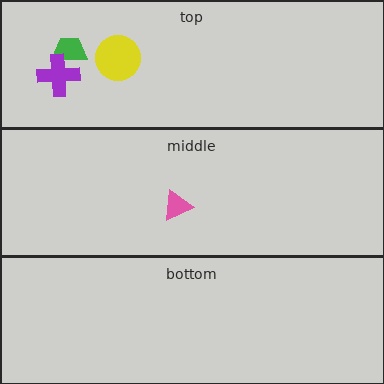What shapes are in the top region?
The yellow circle, the green trapezoid, the purple cross.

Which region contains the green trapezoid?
The top region.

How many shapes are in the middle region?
1.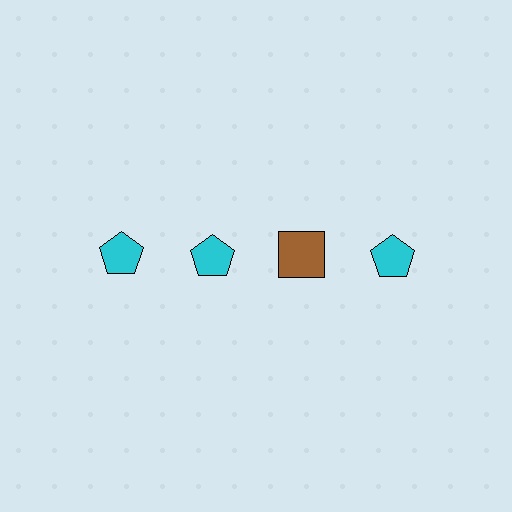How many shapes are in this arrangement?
There are 4 shapes arranged in a grid pattern.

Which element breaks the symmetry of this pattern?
The brown square in the top row, center column breaks the symmetry. All other shapes are cyan pentagons.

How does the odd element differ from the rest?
It differs in both color (brown instead of cyan) and shape (square instead of pentagon).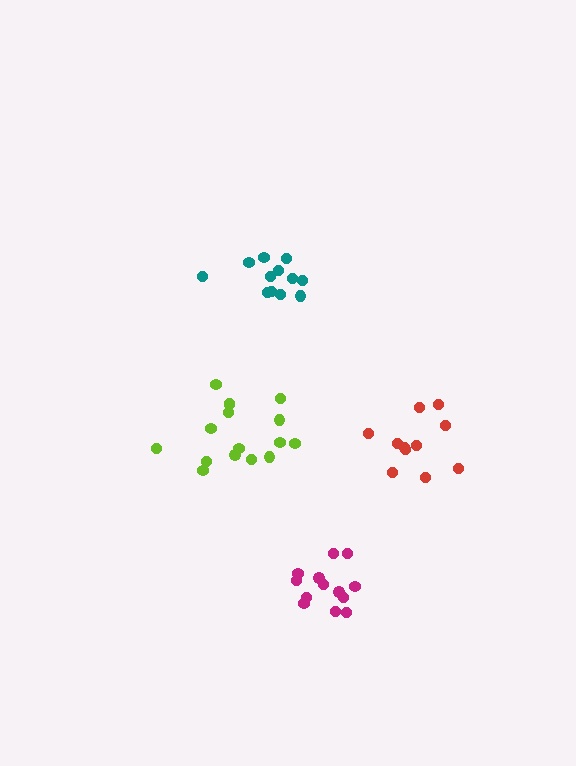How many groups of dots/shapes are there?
There are 4 groups.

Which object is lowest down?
The magenta cluster is bottommost.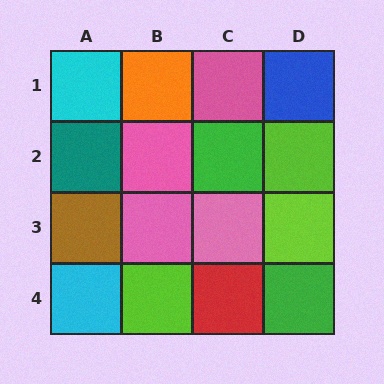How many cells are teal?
1 cell is teal.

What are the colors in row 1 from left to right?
Cyan, orange, pink, blue.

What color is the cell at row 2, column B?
Pink.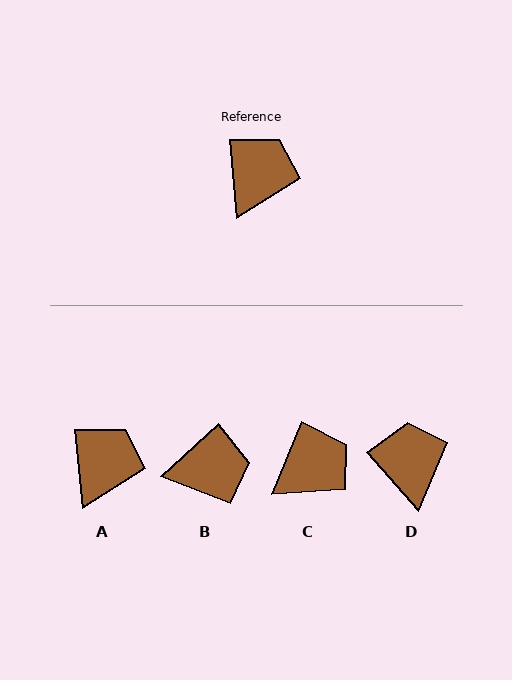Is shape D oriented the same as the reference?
No, it is off by about 36 degrees.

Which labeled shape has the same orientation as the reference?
A.